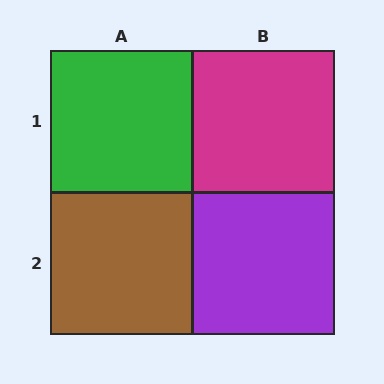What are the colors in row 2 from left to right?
Brown, purple.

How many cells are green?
1 cell is green.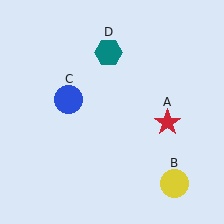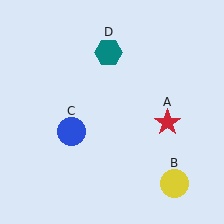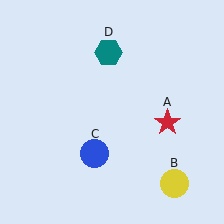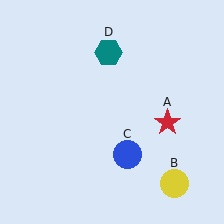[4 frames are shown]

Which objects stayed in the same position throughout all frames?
Red star (object A) and yellow circle (object B) and teal hexagon (object D) remained stationary.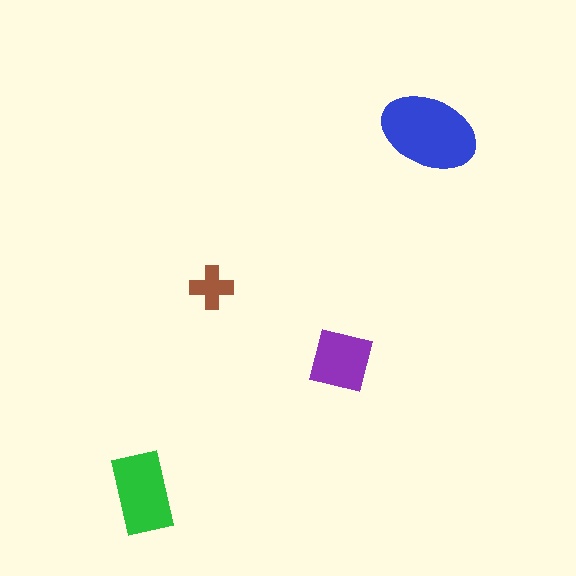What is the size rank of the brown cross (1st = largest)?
4th.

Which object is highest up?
The blue ellipse is topmost.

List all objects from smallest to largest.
The brown cross, the purple square, the green rectangle, the blue ellipse.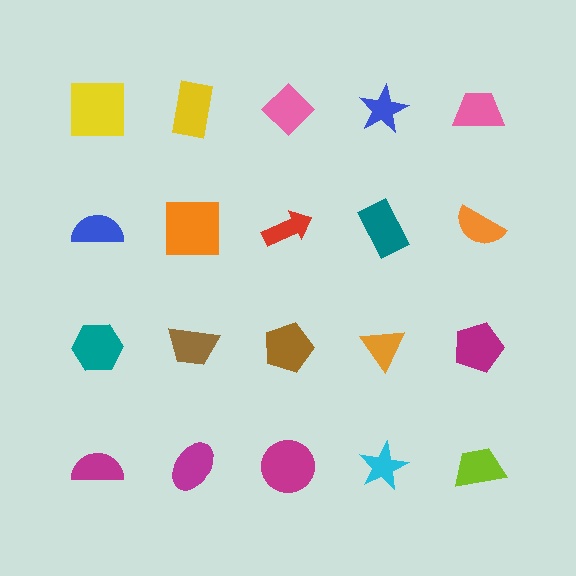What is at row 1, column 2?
A yellow rectangle.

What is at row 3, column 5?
A magenta pentagon.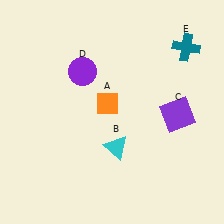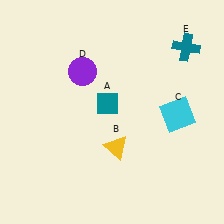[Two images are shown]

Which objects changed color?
A changed from orange to teal. B changed from cyan to yellow. C changed from purple to cyan.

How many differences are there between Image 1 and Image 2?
There are 3 differences between the two images.